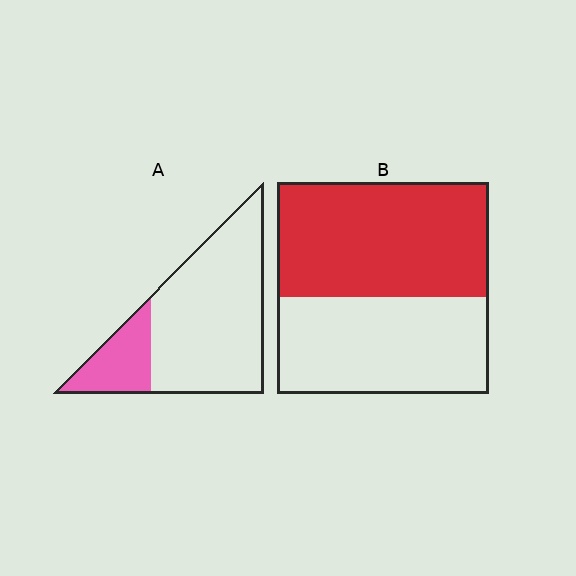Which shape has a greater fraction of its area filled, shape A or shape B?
Shape B.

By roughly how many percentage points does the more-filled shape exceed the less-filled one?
By roughly 35 percentage points (B over A).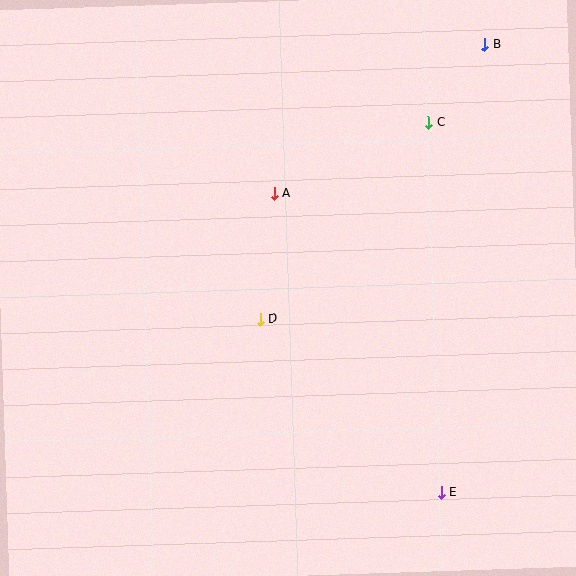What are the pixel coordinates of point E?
Point E is at (441, 492).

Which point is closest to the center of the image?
Point D at (260, 319) is closest to the center.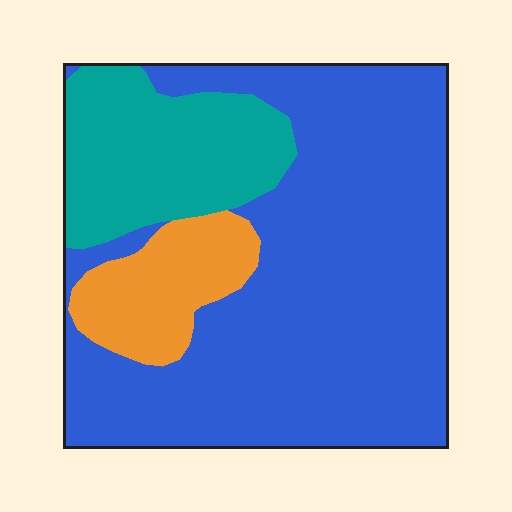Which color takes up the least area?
Orange, at roughly 10%.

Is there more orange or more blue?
Blue.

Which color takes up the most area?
Blue, at roughly 65%.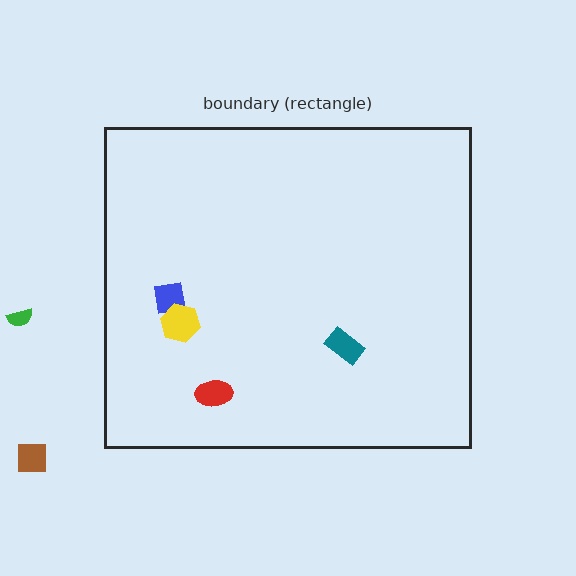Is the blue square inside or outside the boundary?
Inside.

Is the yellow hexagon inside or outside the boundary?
Inside.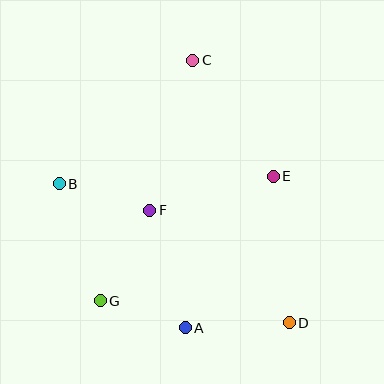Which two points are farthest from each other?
Points C and D are farthest from each other.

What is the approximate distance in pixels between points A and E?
The distance between A and E is approximately 175 pixels.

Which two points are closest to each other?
Points A and G are closest to each other.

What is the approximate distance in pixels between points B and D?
The distance between B and D is approximately 269 pixels.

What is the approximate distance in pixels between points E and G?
The distance between E and G is approximately 213 pixels.